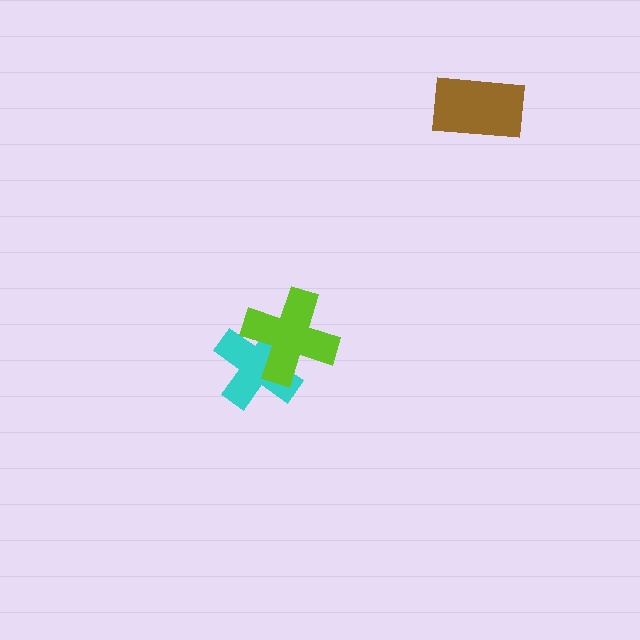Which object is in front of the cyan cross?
The lime cross is in front of the cyan cross.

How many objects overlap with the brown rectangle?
0 objects overlap with the brown rectangle.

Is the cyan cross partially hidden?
Yes, it is partially covered by another shape.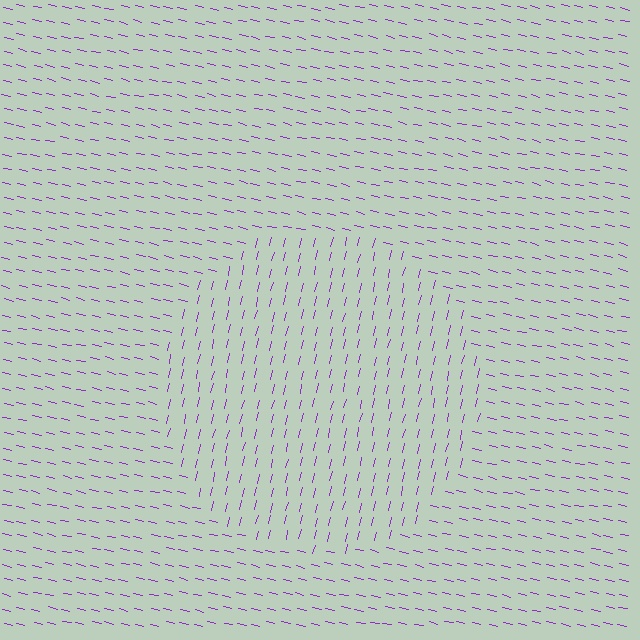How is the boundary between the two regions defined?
The boundary is defined purely by a change in line orientation (approximately 90 degrees difference). All lines are the same color and thickness.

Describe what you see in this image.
The image is filled with small purple line segments. A circle region in the image has lines oriented differently from the surrounding lines, creating a visible texture boundary.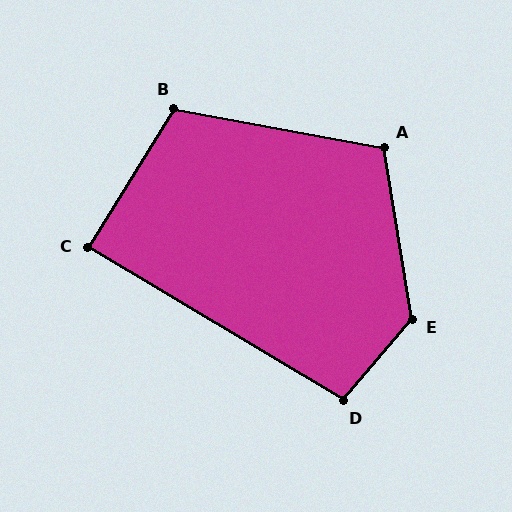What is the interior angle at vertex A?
Approximately 109 degrees (obtuse).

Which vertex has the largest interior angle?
E, at approximately 130 degrees.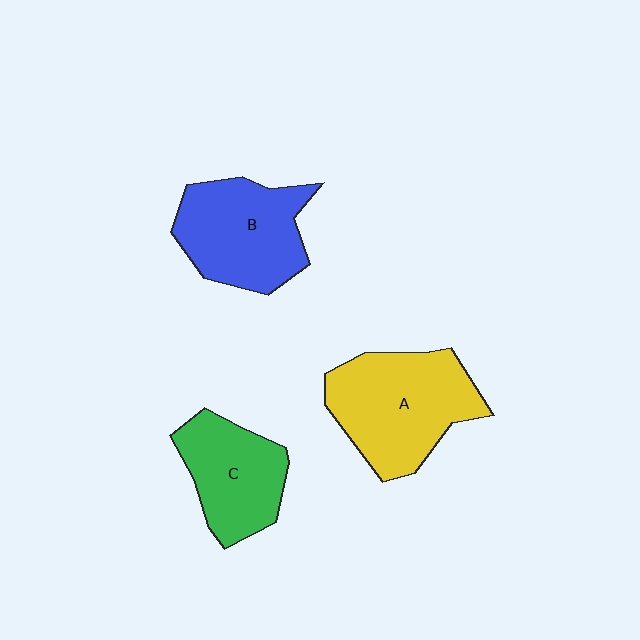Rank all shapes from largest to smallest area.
From largest to smallest: A (yellow), B (blue), C (green).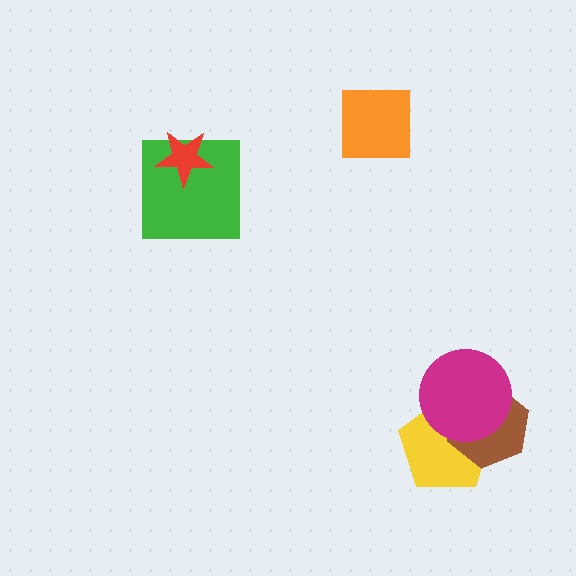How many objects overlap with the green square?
1 object overlaps with the green square.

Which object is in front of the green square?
The red star is in front of the green square.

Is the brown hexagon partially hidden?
Yes, it is partially covered by another shape.